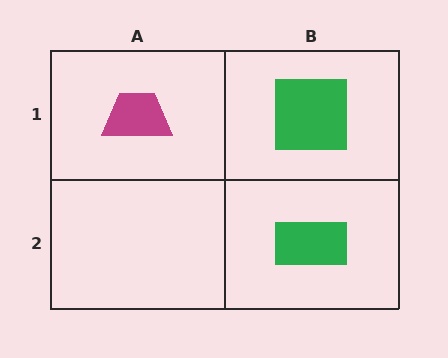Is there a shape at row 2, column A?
No, that cell is empty.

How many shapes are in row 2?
1 shape.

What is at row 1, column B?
A green square.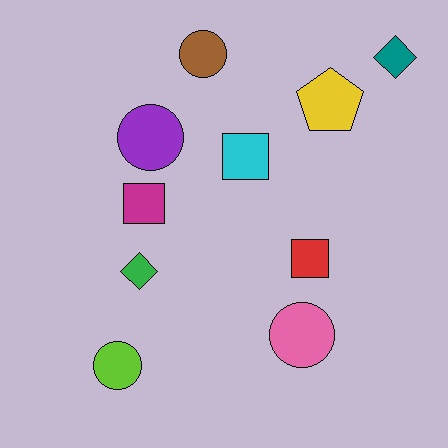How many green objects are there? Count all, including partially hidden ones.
There is 1 green object.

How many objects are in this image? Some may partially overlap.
There are 10 objects.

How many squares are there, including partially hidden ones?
There are 3 squares.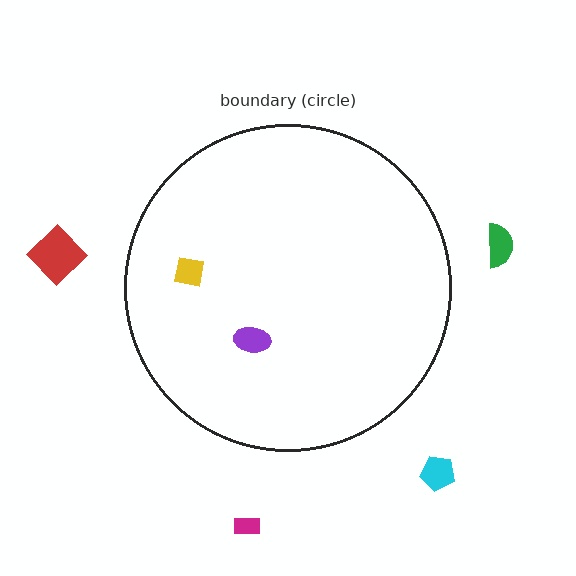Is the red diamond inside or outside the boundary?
Outside.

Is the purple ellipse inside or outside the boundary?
Inside.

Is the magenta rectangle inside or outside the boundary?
Outside.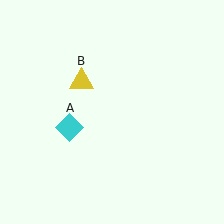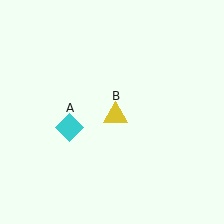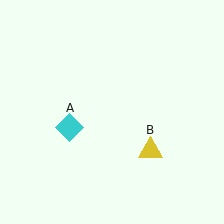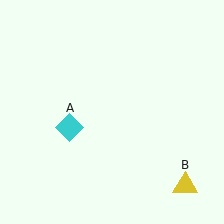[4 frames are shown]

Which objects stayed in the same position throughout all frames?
Cyan diamond (object A) remained stationary.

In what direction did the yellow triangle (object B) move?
The yellow triangle (object B) moved down and to the right.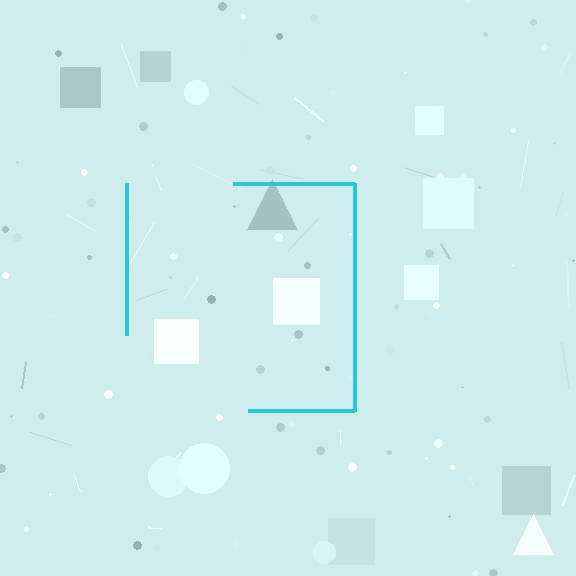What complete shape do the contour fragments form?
The contour fragments form a square.